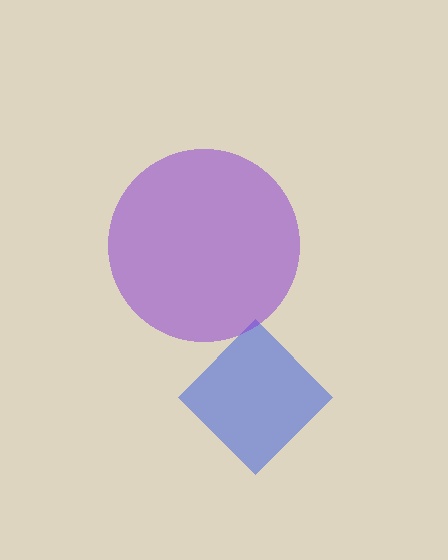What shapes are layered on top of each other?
The layered shapes are: a blue diamond, a purple circle.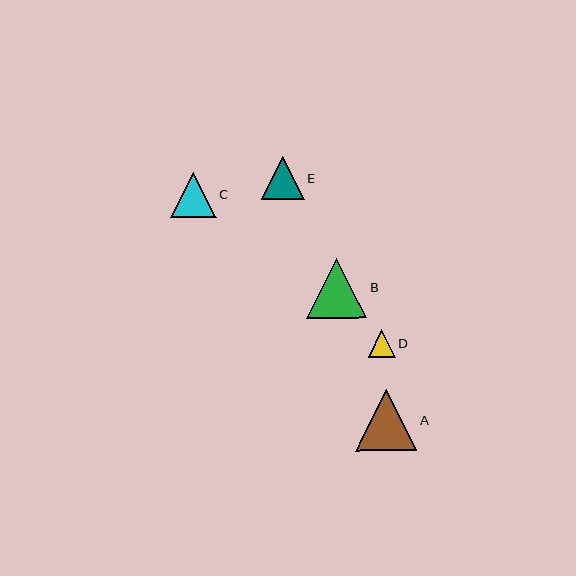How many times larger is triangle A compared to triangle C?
Triangle A is approximately 1.3 times the size of triangle C.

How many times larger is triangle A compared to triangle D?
Triangle A is approximately 2.2 times the size of triangle D.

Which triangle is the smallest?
Triangle D is the smallest with a size of approximately 27 pixels.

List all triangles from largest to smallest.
From largest to smallest: A, B, C, E, D.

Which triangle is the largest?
Triangle A is the largest with a size of approximately 61 pixels.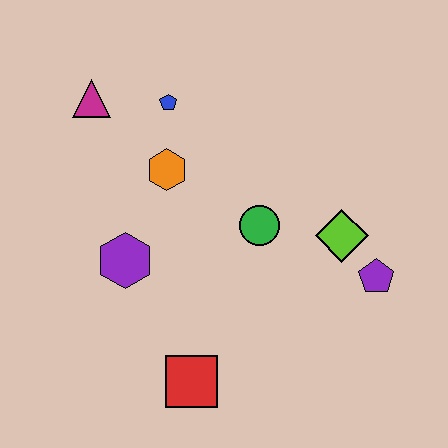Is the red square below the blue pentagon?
Yes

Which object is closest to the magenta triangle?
The blue pentagon is closest to the magenta triangle.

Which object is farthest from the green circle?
The magenta triangle is farthest from the green circle.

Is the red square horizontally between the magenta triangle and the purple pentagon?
Yes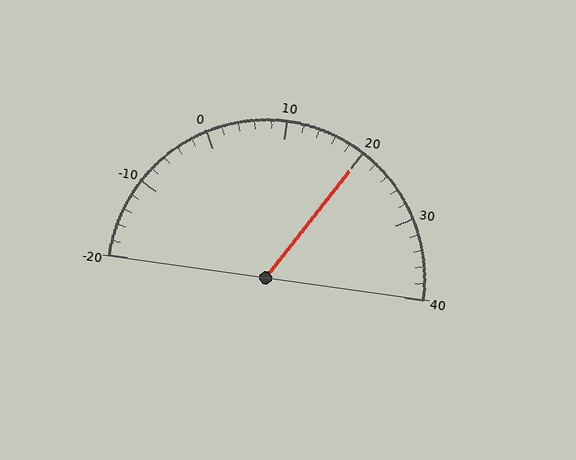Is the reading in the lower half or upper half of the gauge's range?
The reading is in the upper half of the range (-20 to 40).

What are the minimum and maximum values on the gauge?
The gauge ranges from -20 to 40.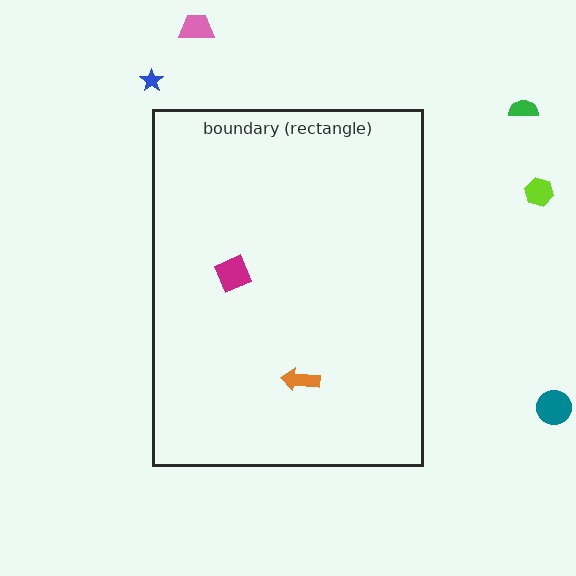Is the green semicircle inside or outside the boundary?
Outside.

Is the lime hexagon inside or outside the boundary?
Outside.